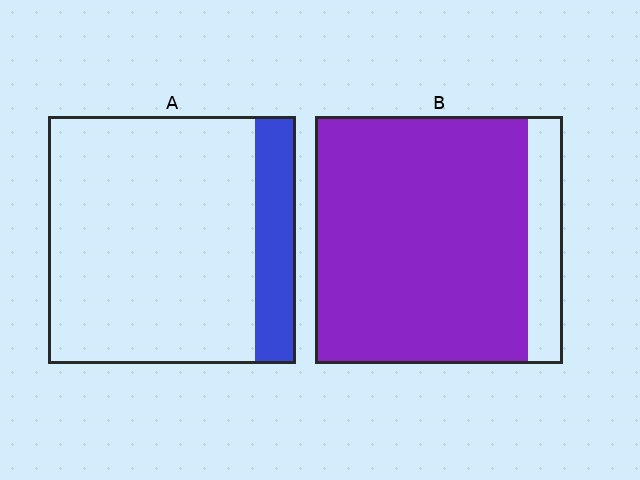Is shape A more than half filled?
No.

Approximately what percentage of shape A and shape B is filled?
A is approximately 15% and B is approximately 85%.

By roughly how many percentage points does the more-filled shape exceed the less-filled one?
By roughly 70 percentage points (B over A).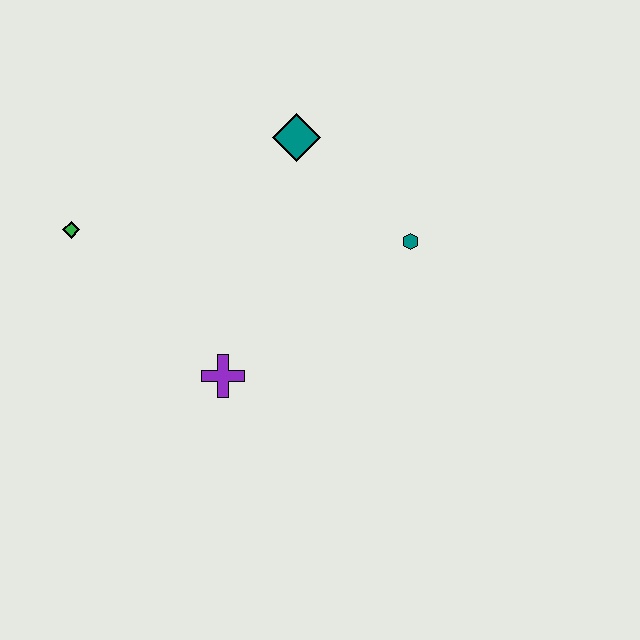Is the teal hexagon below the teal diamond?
Yes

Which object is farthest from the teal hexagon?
The green diamond is farthest from the teal hexagon.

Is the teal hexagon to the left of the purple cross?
No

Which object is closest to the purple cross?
The green diamond is closest to the purple cross.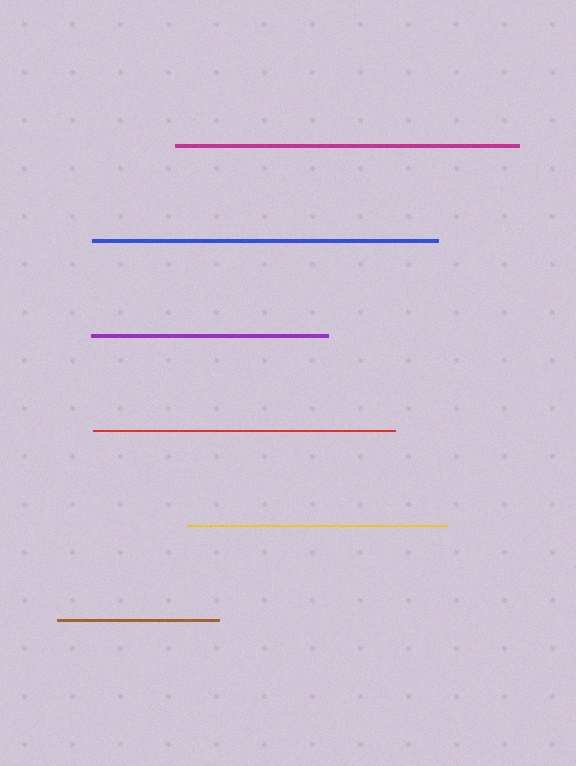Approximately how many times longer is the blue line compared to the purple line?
The blue line is approximately 1.5 times the length of the purple line.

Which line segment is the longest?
The blue line is the longest at approximately 346 pixels.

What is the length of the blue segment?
The blue segment is approximately 346 pixels long.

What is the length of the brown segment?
The brown segment is approximately 162 pixels long.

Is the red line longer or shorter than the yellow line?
The red line is longer than the yellow line.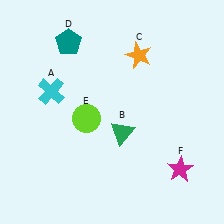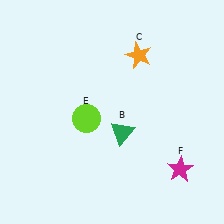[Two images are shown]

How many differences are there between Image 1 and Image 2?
There are 2 differences between the two images.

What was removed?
The teal pentagon (D), the cyan cross (A) were removed in Image 2.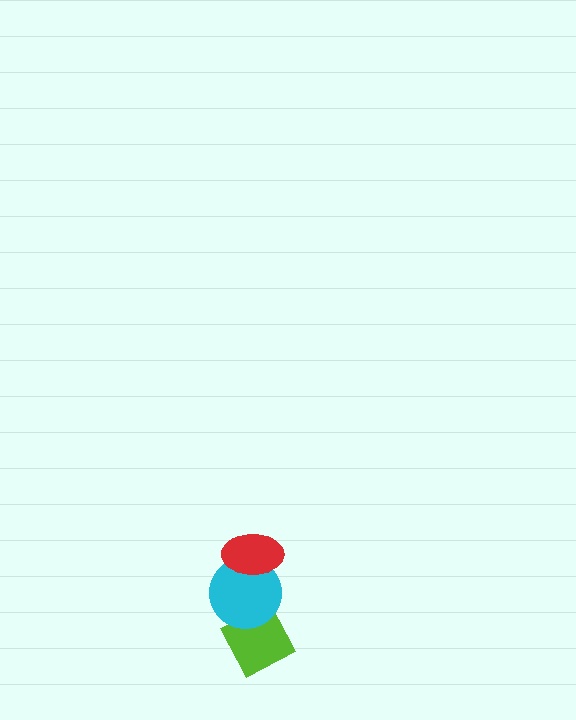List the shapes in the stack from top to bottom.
From top to bottom: the red ellipse, the cyan circle, the lime diamond.